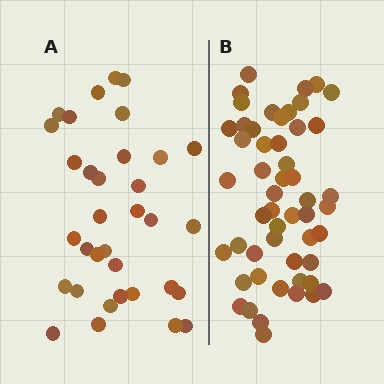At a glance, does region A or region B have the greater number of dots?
Region B (the right region) has more dots.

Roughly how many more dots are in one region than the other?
Region B has approximately 20 more dots than region A.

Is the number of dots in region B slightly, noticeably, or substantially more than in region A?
Region B has substantially more. The ratio is roughly 1.5 to 1.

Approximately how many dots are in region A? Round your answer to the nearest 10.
About 30 dots. (The exact count is 34, which rounds to 30.)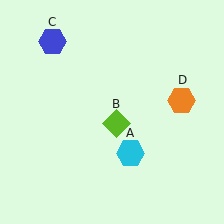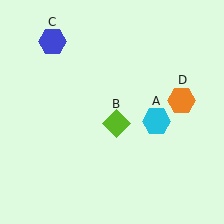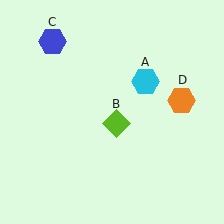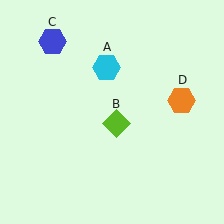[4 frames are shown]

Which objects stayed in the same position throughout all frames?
Lime diamond (object B) and blue hexagon (object C) and orange hexagon (object D) remained stationary.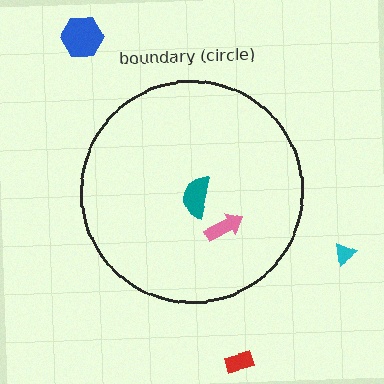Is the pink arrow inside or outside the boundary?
Inside.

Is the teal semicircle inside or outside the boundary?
Inside.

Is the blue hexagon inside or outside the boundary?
Outside.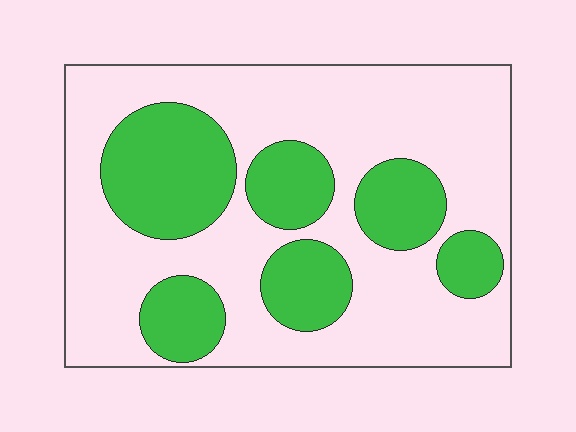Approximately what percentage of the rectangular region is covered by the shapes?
Approximately 35%.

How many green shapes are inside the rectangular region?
6.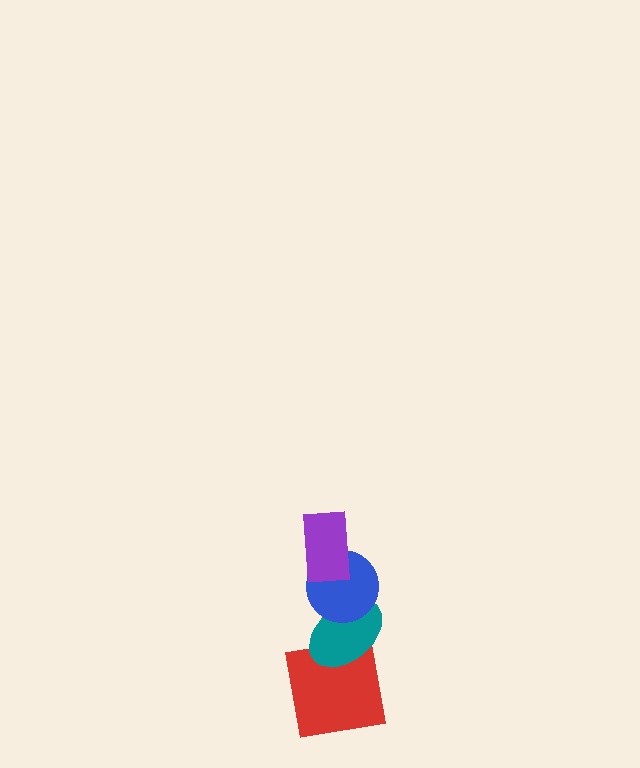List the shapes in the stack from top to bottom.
From top to bottom: the purple rectangle, the blue circle, the teal ellipse, the red square.